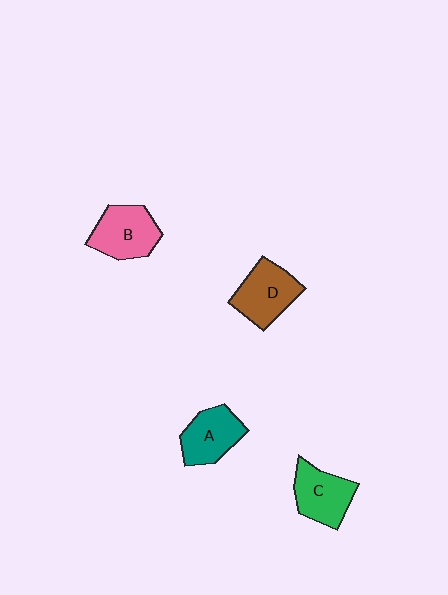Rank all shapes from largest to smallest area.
From largest to smallest: D (brown), B (pink), C (green), A (teal).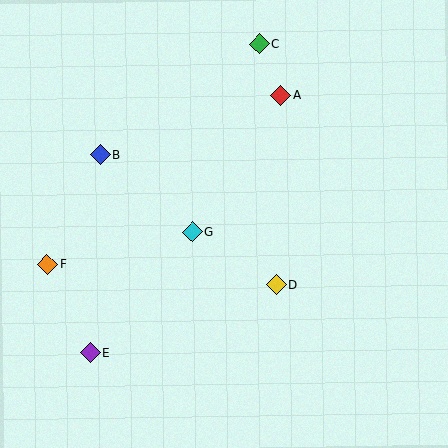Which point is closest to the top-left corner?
Point B is closest to the top-left corner.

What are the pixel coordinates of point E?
Point E is at (90, 353).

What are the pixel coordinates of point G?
Point G is at (192, 232).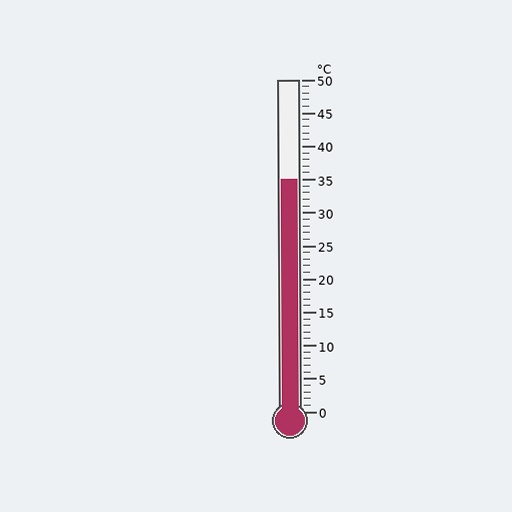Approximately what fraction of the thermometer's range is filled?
The thermometer is filled to approximately 70% of its range.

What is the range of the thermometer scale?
The thermometer scale ranges from 0°C to 50°C.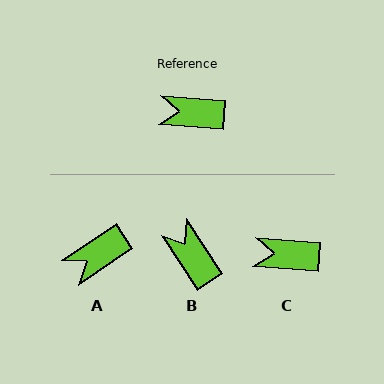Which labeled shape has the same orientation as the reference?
C.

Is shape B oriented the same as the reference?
No, it is off by about 53 degrees.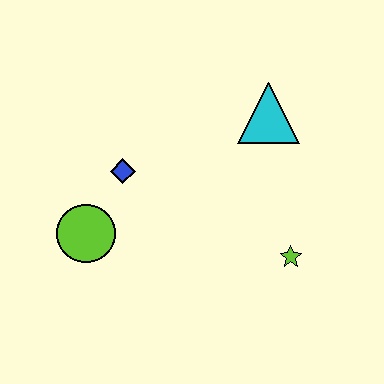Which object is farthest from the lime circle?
The cyan triangle is farthest from the lime circle.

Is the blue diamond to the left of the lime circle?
No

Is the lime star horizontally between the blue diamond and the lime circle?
No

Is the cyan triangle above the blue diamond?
Yes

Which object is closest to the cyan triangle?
The lime star is closest to the cyan triangle.